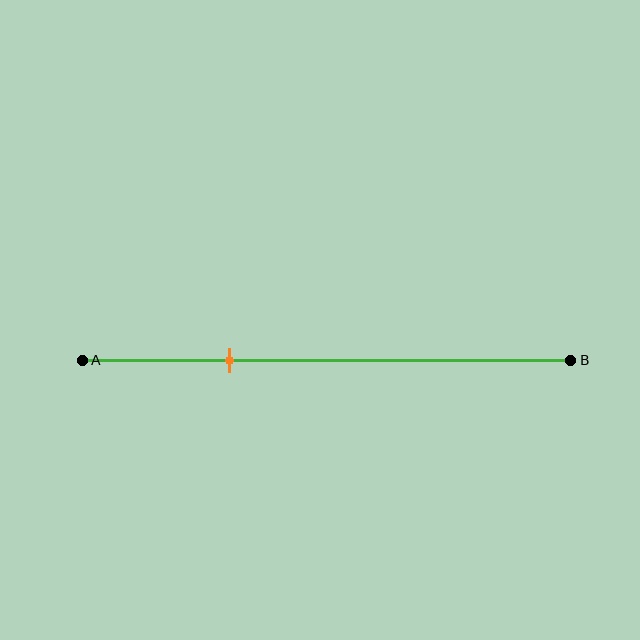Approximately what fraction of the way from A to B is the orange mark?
The orange mark is approximately 30% of the way from A to B.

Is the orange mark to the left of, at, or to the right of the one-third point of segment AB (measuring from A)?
The orange mark is to the left of the one-third point of segment AB.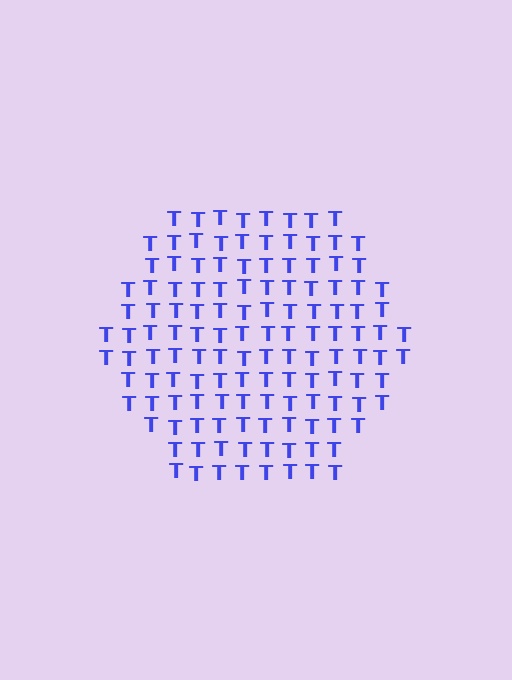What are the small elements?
The small elements are letter T's.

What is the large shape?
The large shape is a hexagon.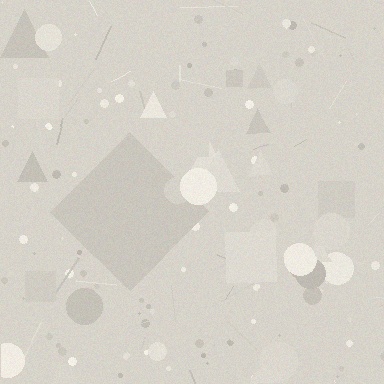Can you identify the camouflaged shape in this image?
The camouflaged shape is a diamond.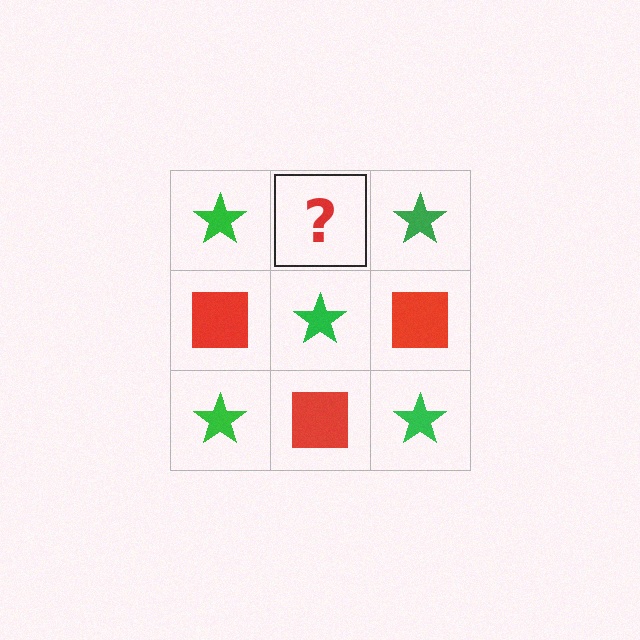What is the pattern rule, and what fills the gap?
The rule is that it alternates green star and red square in a checkerboard pattern. The gap should be filled with a red square.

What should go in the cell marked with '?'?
The missing cell should contain a red square.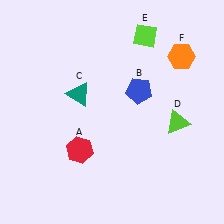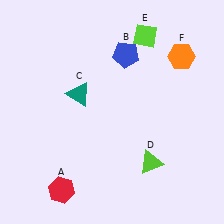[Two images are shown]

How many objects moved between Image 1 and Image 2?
3 objects moved between the two images.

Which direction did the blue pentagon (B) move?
The blue pentagon (B) moved up.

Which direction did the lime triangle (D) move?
The lime triangle (D) moved down.